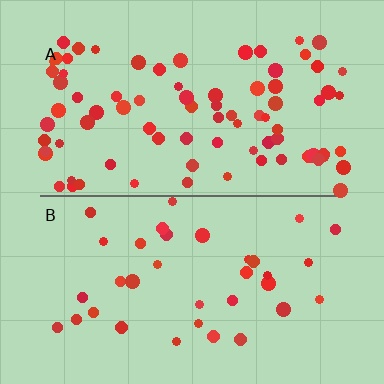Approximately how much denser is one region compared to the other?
Approximately 2.3× — region A over region B.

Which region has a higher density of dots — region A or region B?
A (the top).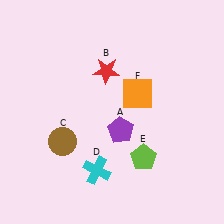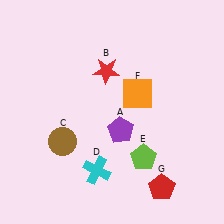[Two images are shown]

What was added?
A red pentagon (G) was added in Image 2.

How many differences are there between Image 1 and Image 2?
There is 1 difference between the two images.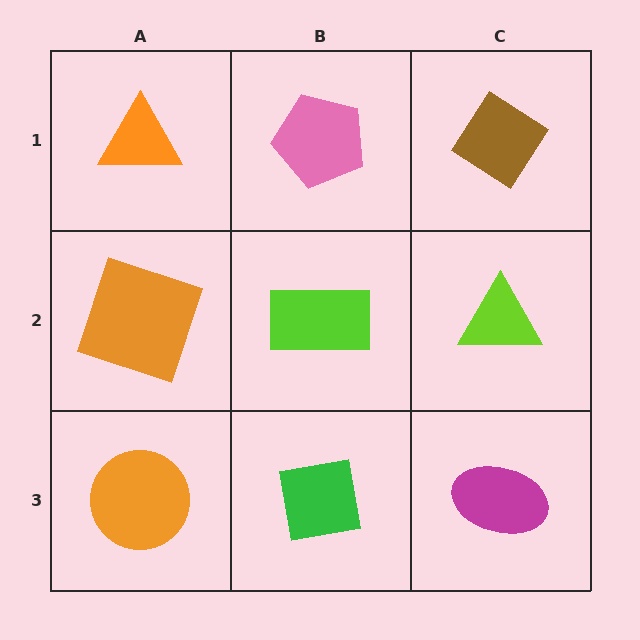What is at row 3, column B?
A green square.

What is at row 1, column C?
A brown diamond.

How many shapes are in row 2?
3 shapes.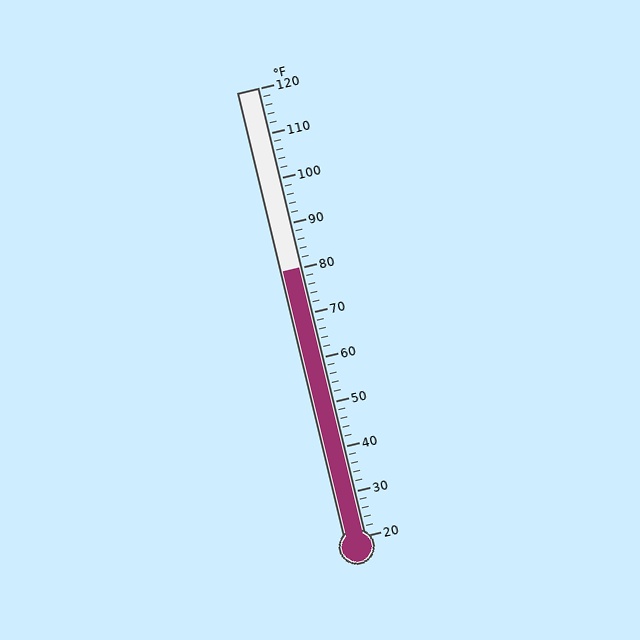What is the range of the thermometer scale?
The thermometer scale ranges from 20°F to 120°F.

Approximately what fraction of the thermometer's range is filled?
The thermometer is filled to approximately 60% of its range.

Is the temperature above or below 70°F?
The temperature is above 70°F.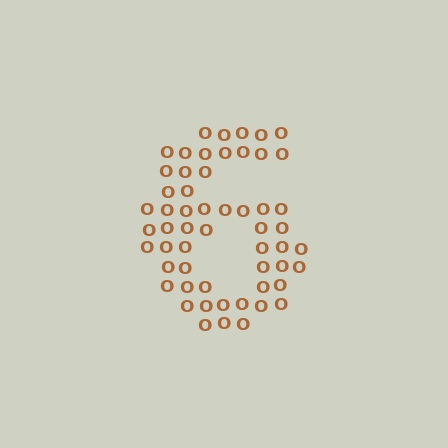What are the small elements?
The small elements are letter O's.